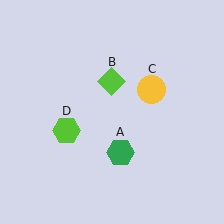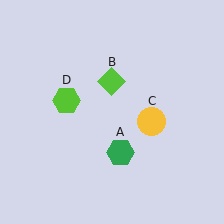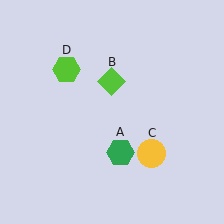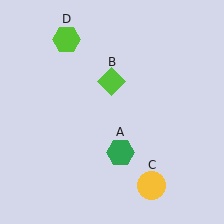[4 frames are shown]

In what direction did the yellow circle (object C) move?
The yellow circle (object C) moved down.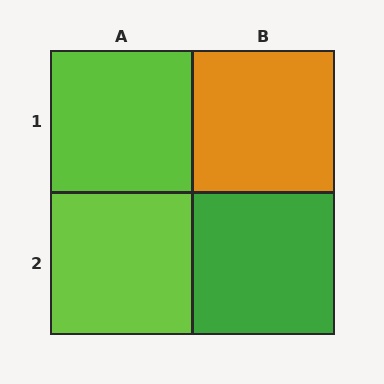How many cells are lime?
2 cells are lime.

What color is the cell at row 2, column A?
Lime.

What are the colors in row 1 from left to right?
Lime, orange.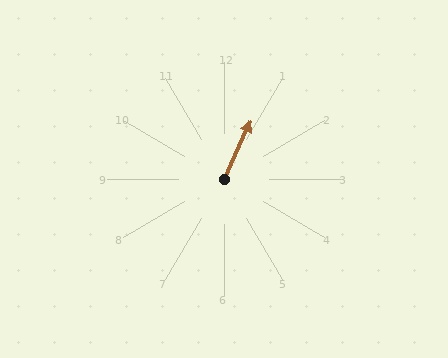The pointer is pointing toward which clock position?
Roughly 1 o'clock.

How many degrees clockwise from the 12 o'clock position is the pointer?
Approximately 25 degrees.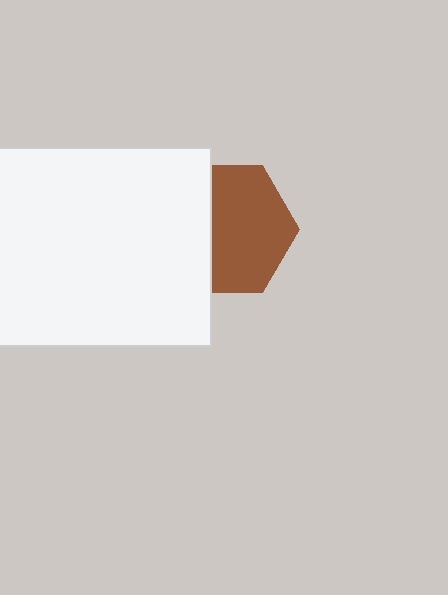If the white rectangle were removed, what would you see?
You would see the complete brown hexagon.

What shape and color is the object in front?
The object in front is a white rectangle.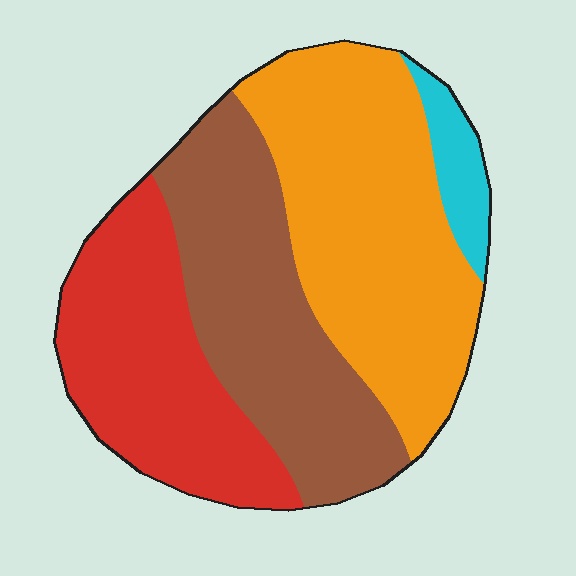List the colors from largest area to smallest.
From largest to smallest: orange, brown, red, cyan.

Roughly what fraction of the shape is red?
Red covers 26% of the shape.